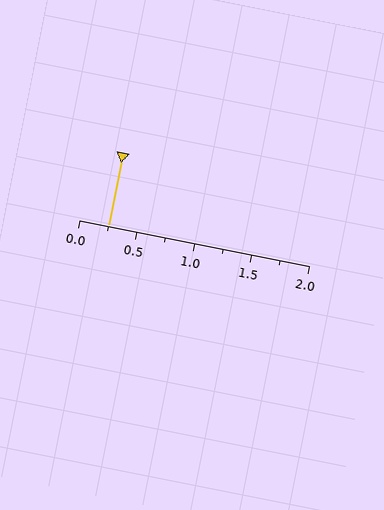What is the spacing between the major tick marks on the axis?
The major ticks are spaced 0.5 apart.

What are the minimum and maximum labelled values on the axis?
The axis runs from 0.0 to 2.0.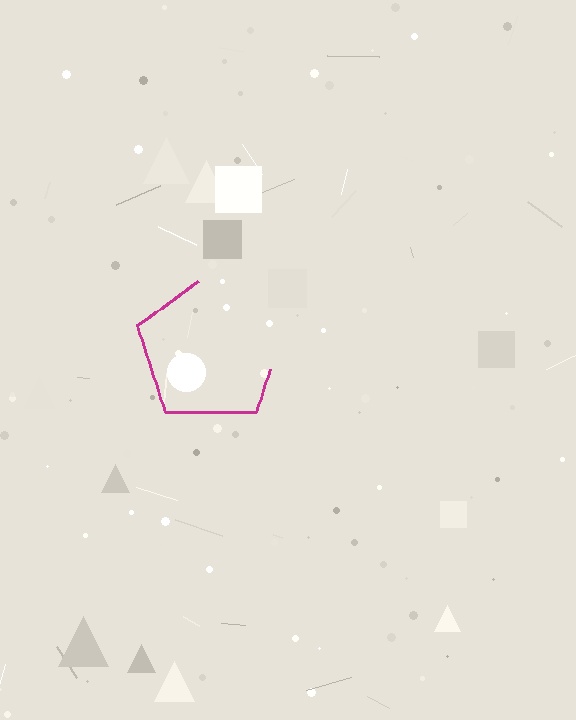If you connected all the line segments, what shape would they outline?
They would outline a pentagon.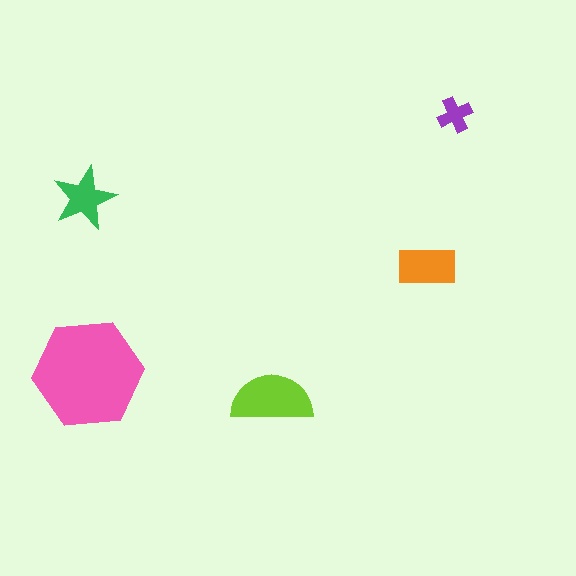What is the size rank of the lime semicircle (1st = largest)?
2nd.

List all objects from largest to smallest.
The pink hexagon, the lime semicircle, the orange rectangle, the green star, the purple cross.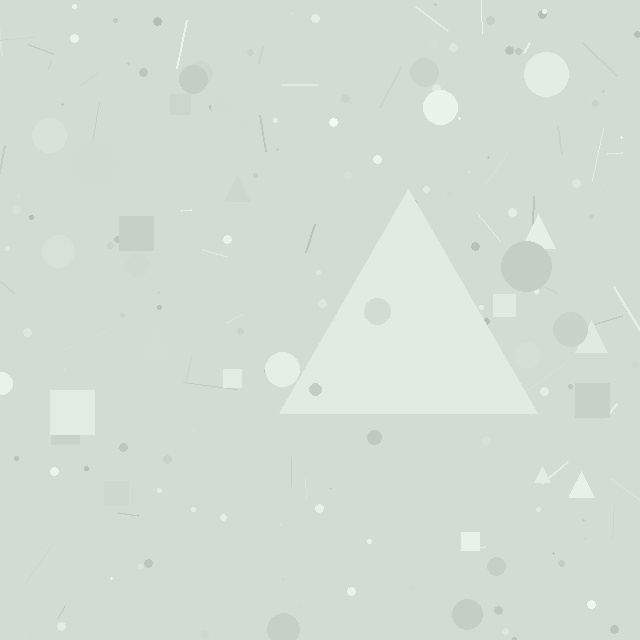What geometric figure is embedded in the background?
A triangle is embedded in the background.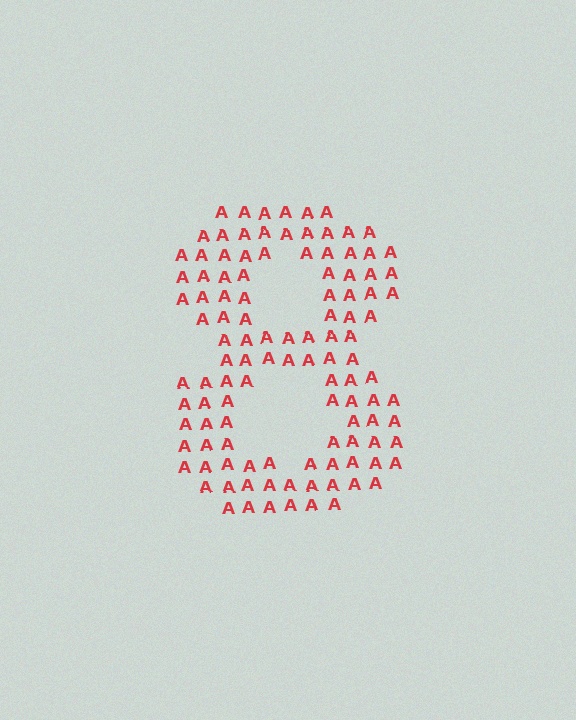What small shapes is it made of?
It is made of small letter A's.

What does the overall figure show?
The overall figure shows the digit 8.